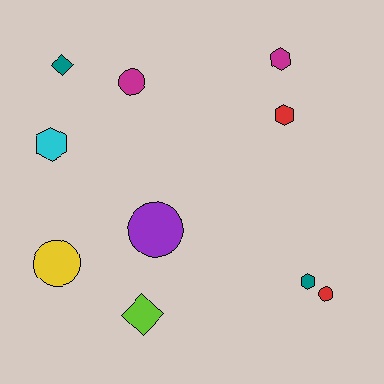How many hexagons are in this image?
There are 4 hexagons.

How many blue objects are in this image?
There are no blue objects.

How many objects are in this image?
There are 10 objects.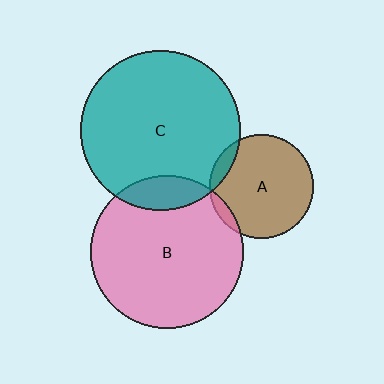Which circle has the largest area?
Circle C (teal).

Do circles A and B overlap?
Yes.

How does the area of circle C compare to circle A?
Approximately 2.4 times.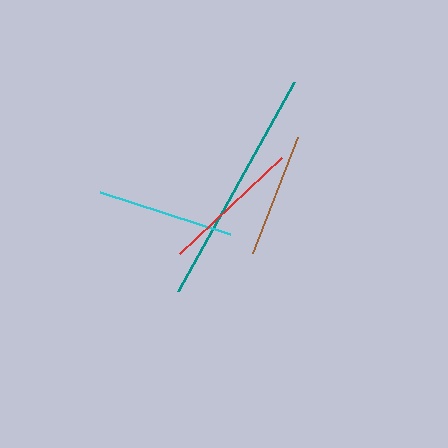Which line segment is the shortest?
The brown line is the shortest at approximately 124 pixels.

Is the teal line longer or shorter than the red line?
The teal line is longer than the red line.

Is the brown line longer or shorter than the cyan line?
The cyan line is longer than the brown line.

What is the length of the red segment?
The red segment is approximately 140 pixels long.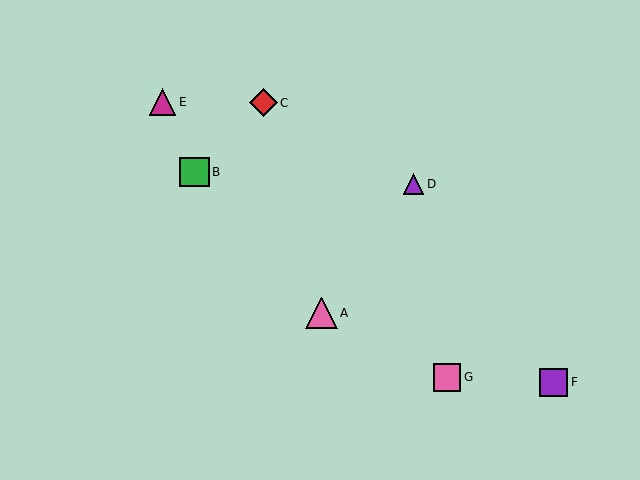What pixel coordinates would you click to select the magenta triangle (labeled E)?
Click at (163, 102) to select the magenta triangle E.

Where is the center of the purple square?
The center of the purple square is at (554, 382).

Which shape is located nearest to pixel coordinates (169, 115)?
The magenta triangle (labeled E) at (163, 102) is nearest to that location.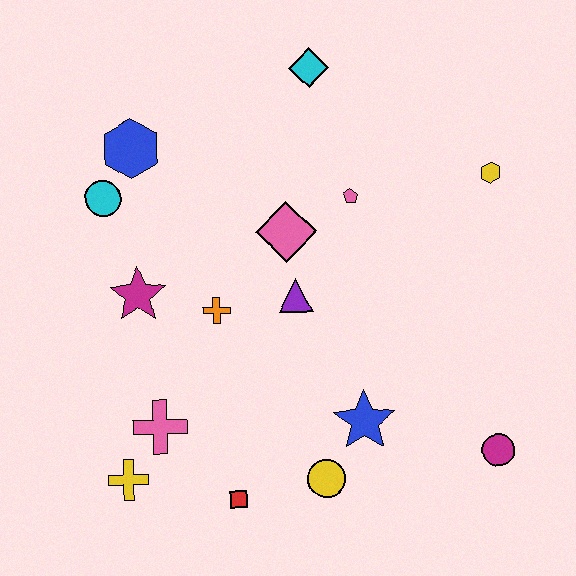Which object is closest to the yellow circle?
The blue star is closest to the yellow circle.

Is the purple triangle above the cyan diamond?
No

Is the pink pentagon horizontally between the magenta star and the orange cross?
No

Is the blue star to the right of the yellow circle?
Yes